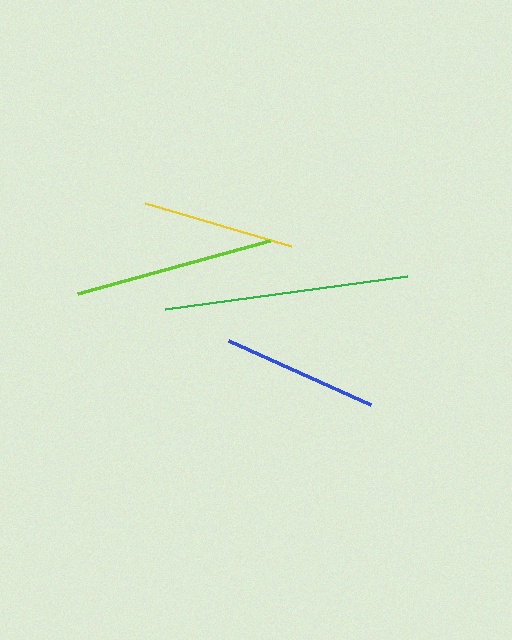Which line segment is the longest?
The green line is the longest at approximately 245 pixels.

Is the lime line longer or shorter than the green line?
The green line is longer than the lime line.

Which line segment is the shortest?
The yellow line is the shortest at approximately 152 pixels.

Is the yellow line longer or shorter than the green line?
The green line is longer than the yellow line.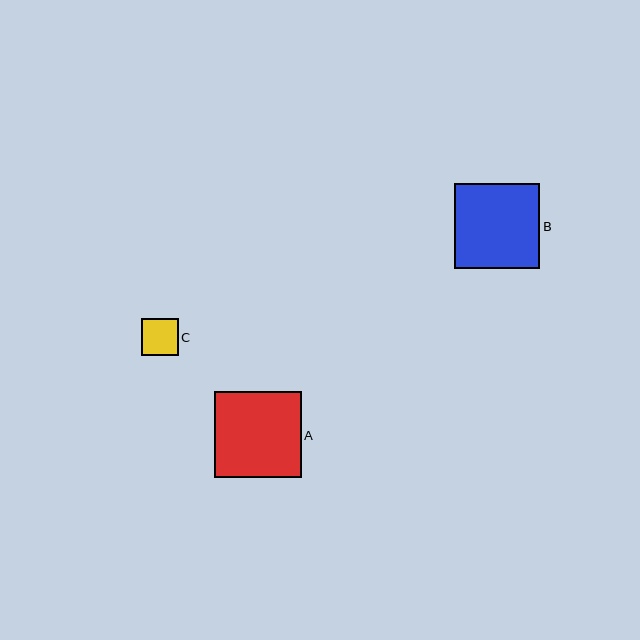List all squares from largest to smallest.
From largest to smallest: A, B, C.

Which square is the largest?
Square A is the largest with a size of approximately 86 pixels.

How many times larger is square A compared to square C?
Square A is approximately 2.3 times the size of square C.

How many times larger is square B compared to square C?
Square B is approximately 2.3 times the size of square C.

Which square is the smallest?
Square C is the smallest with a size of approximately 37 pixels.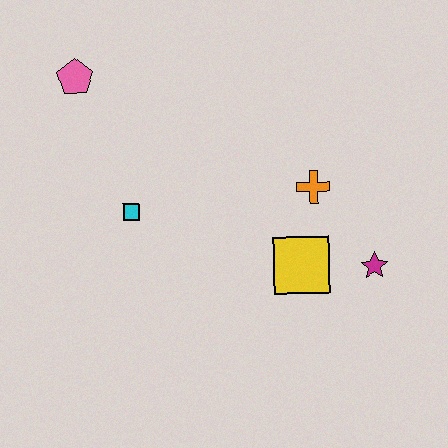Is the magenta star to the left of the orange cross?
No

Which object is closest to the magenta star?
The yellow square is closest to the magenta star.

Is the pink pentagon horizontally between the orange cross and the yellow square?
No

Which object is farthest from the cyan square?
The magenta star is farthest from the cyan square.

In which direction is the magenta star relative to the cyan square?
The magenta star is to the right of the cyan square.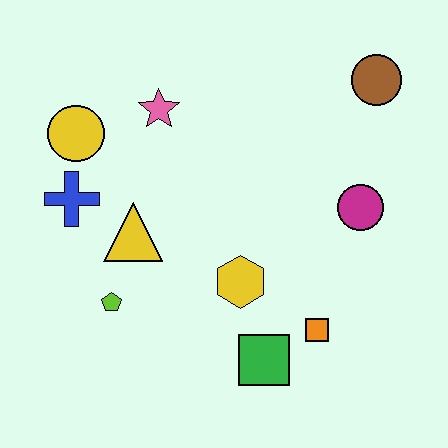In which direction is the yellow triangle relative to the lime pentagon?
The yellow triangle is above the lime pentagon.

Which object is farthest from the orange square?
The yellow circle is farthest from the orange square.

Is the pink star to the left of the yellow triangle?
No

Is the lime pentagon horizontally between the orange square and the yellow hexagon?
No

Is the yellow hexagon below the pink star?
Yes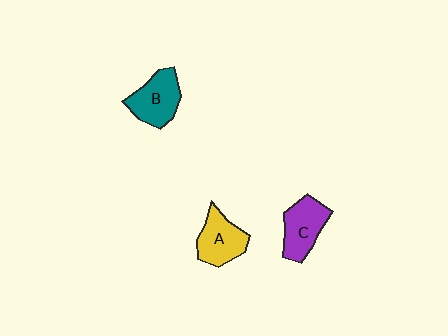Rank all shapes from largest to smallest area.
From largest to smallest: B (teal), C (purple), A (yellow).